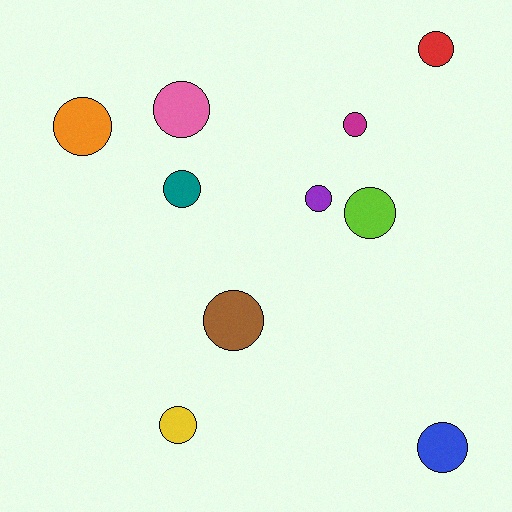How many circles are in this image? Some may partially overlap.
There are 10 circles.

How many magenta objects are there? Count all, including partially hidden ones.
There is 1 magenta object.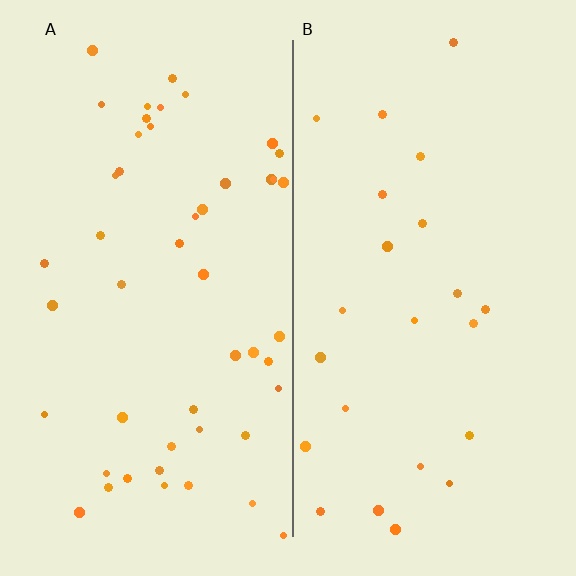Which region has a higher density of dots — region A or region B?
A (the left).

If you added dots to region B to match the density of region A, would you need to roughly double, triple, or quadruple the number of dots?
Approximately double.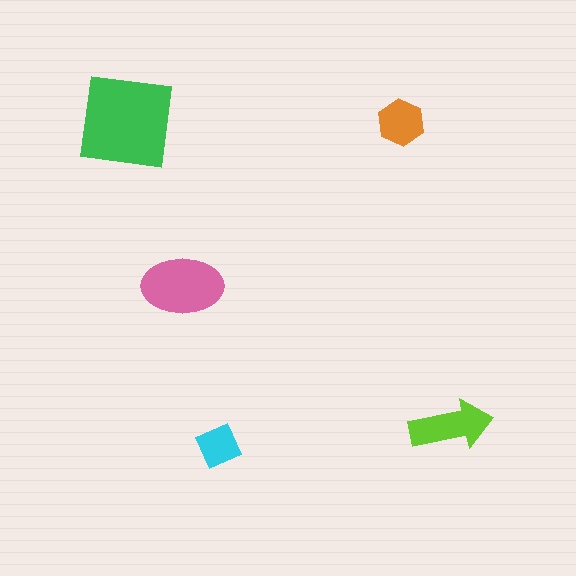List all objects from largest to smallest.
The green square, the pink ellipse, the lime arrow, the orange hexagon, the cyan diamond.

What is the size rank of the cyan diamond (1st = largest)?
5th.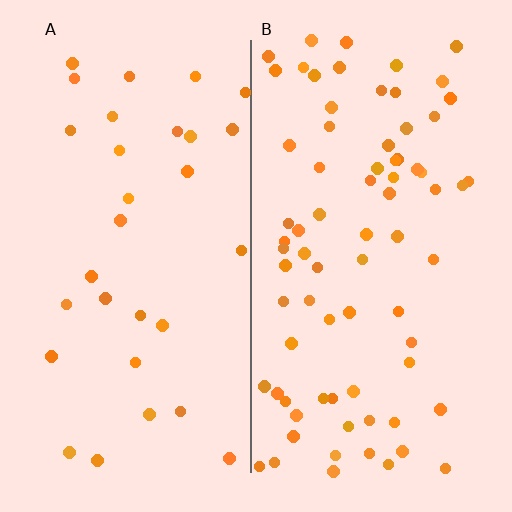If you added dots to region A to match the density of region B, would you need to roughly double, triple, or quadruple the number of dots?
Approximately triple.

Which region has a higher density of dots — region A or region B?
B (the right).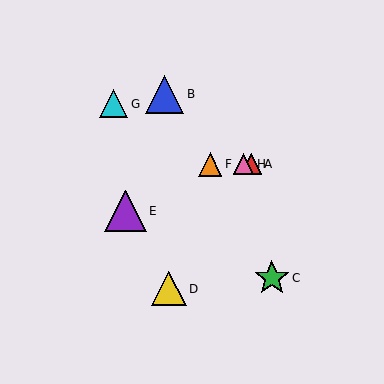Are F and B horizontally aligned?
No, F is at y≈164 and B is at y≈94.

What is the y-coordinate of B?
Object B is at y≈94.